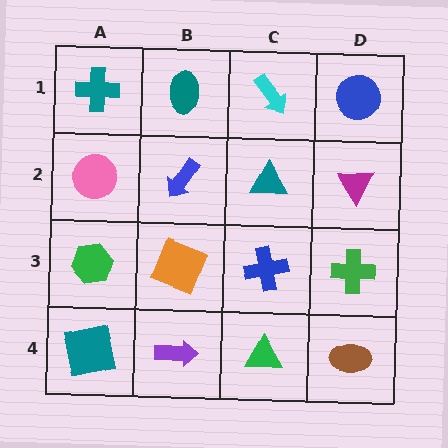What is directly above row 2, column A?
A teal cross.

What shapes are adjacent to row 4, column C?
A blue cross (row 3, column C), a purple arrow (row 4, column B), a brown ellipse (row 4, column D).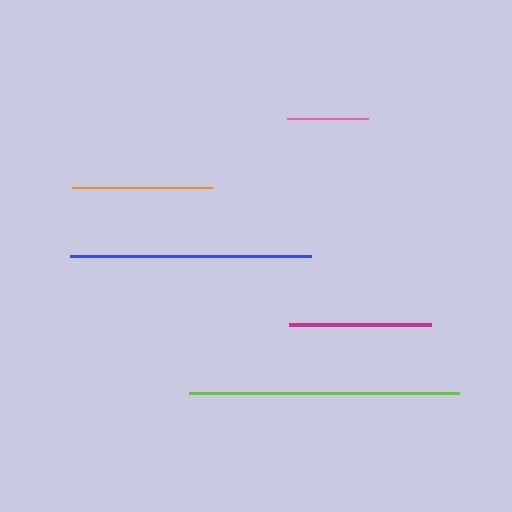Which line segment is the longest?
The lime line is the longest at approximately 270 pixels.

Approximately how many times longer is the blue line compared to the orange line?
The blue line is approximately 1.7 times the length of the orange line.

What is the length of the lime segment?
The lime segment is approximately 270 pixels long.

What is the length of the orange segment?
The orange segment is approximately 139 pixels long.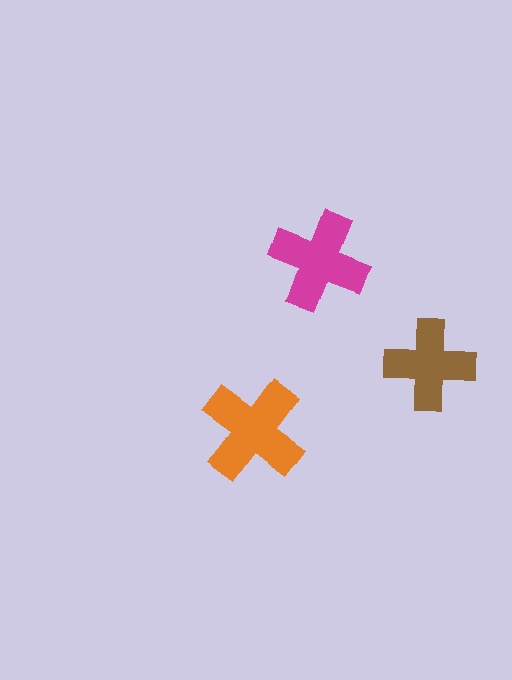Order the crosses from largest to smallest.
the orange one, the magenta one, the brown one.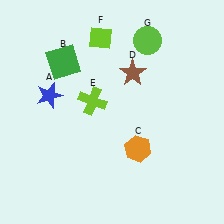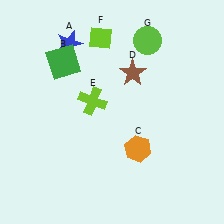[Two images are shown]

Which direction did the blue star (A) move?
The blue star (A) moved up.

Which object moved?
The blue star (A) moved up.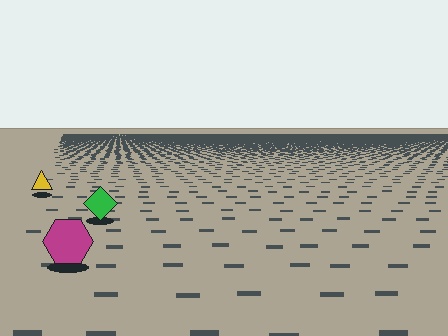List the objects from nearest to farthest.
From nearest to farthest: the magenta hexagon, the green diamond, the yellow triangle.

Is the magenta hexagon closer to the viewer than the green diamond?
Yes. The magenta hexagon is closer — you can tell from the texture gradient: the ground texture is coarser near it.